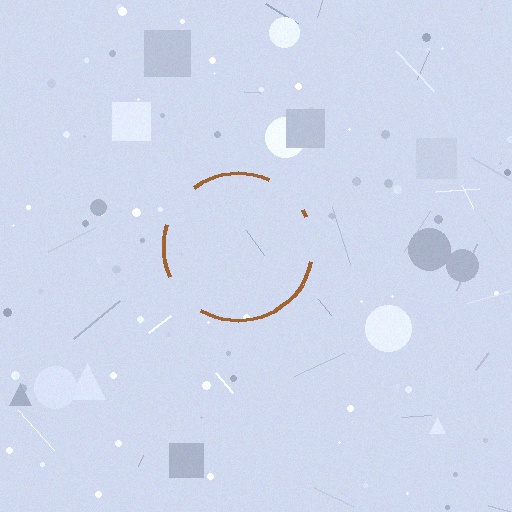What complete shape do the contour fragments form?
The contour fragments form a circle.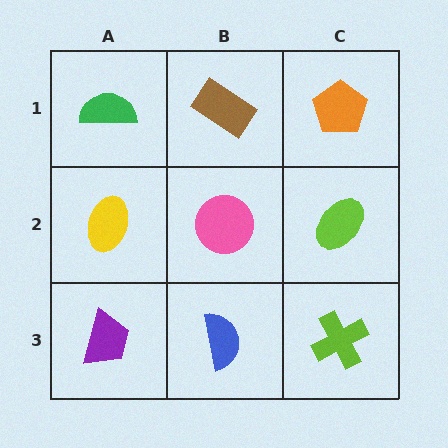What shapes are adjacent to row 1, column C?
A lime ellipse (row 2, column C), a brown rectangle (row 1, column B).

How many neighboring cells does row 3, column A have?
2.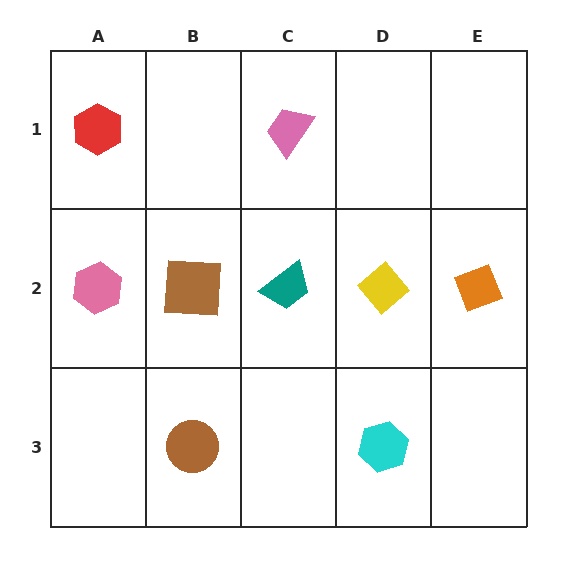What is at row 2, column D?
A yellow diamond.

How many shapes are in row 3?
2 shapes.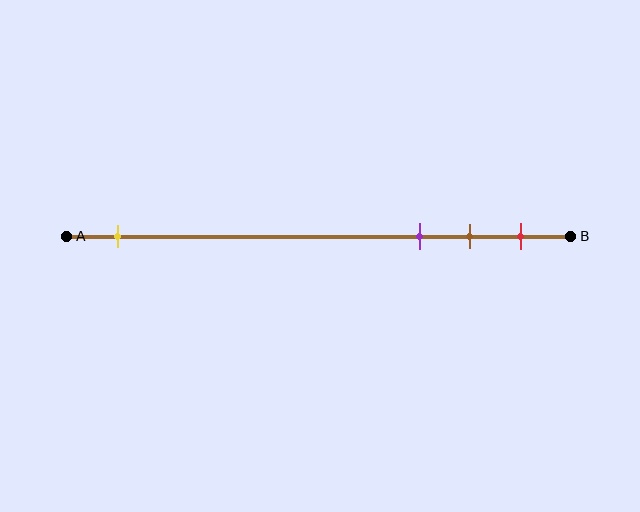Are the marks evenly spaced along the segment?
No, the marks are not evenly spaced.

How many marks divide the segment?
There are 4 marks dividing the segment.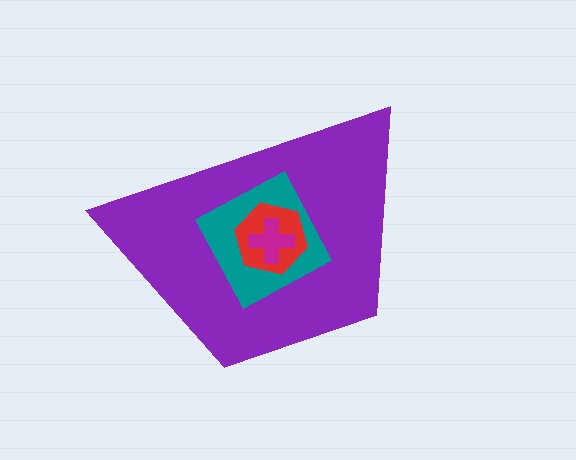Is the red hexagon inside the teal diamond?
Yes.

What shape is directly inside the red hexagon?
The magenta cross.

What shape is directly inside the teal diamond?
The red hexagon.